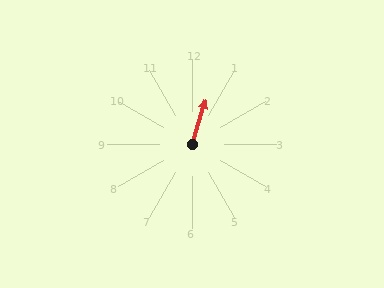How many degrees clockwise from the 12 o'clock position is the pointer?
Approximately 17 degrees.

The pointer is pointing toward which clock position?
Roughly 1 o'clock.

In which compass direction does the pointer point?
North.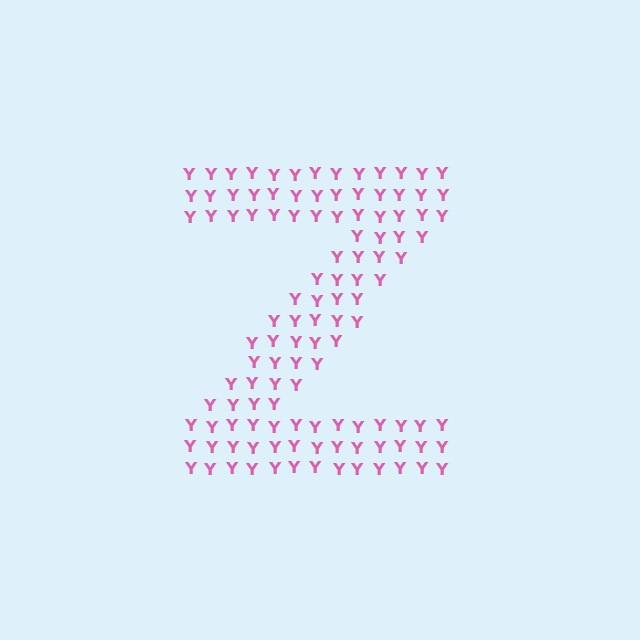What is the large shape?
The large shape is the letter Z.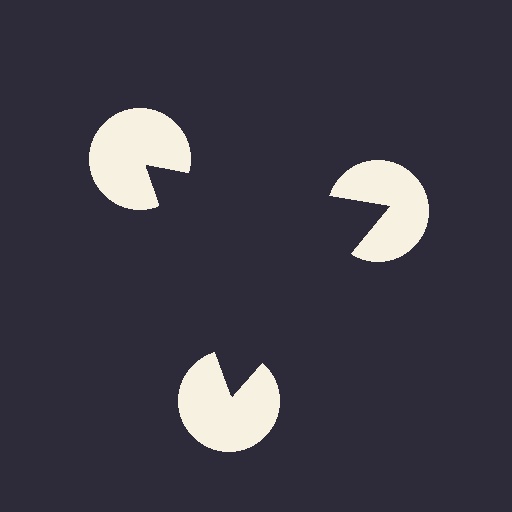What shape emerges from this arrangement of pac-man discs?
An illusory triangle — its edges are inferred from the aligned wedge cuts in the pac-man discs, not physically drawn.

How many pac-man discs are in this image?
There are 3 — one at each vertex of the illusory triangle.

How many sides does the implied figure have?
3 sides.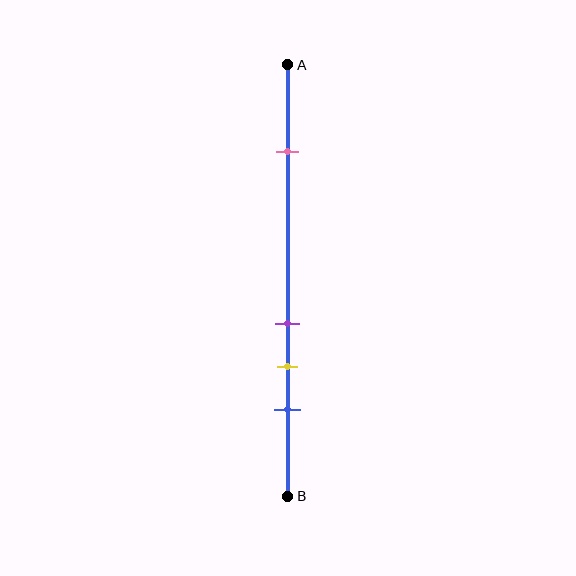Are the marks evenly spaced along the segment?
No, the marks are not evenly spaced.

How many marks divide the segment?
There are 4 marks dividing the segment.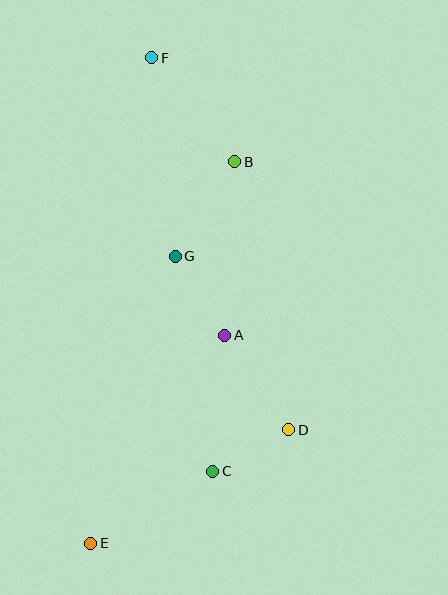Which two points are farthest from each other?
Points E and F are farthest from each other.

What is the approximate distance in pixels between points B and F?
The distance between B and F is approximately 133 pixels.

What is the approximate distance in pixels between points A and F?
The distance between A and F is approximately 287 pixels.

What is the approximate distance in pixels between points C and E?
The distance between C and E is approximately 142 pixels.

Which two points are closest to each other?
Points C and D are closest to each other.